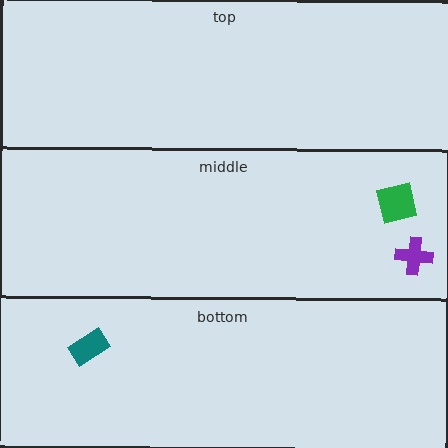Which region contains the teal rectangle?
The bottom region.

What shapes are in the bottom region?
The teal rectangle.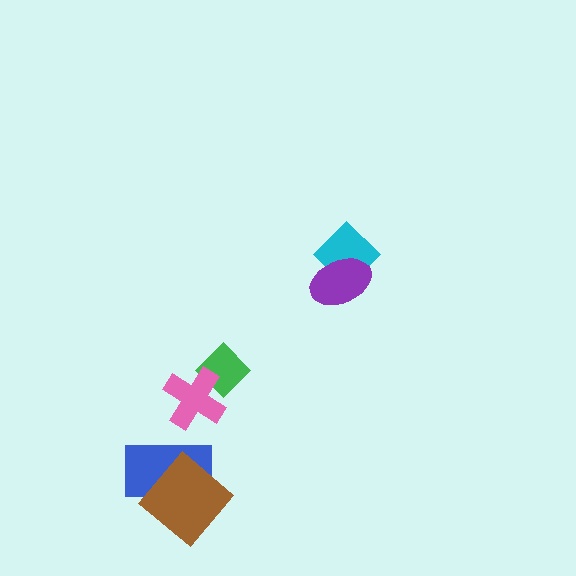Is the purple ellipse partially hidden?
No, no other shape covers it.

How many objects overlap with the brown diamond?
1 object overlaps with the brown diamond.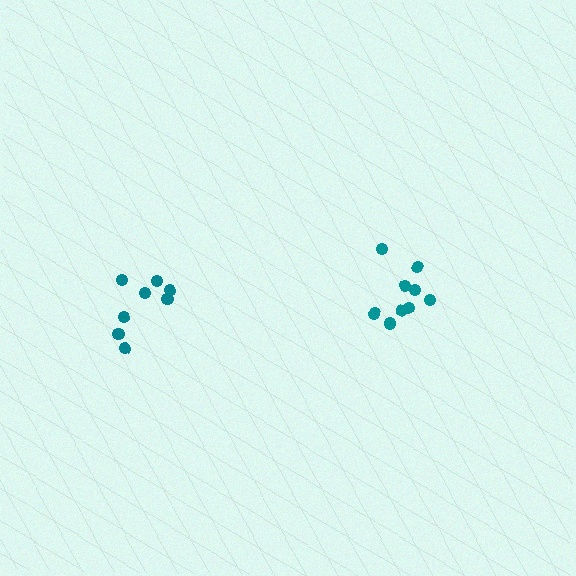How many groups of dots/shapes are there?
There are 2 groups.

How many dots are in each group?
Group 1: 9 dots, Group 2: 8 dots (17 total).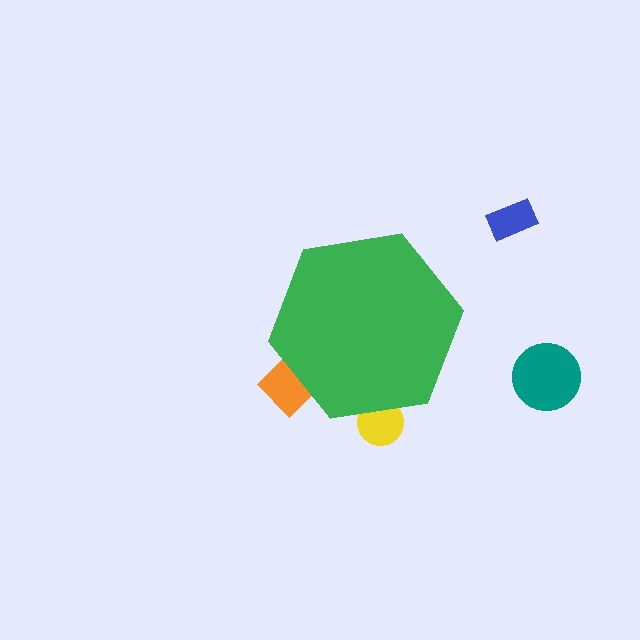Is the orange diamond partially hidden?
Yes, the orange diamond is partially hidden behind the green hexagon.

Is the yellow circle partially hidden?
Yes, the yellow circle is partially hidden behind the green hexagon.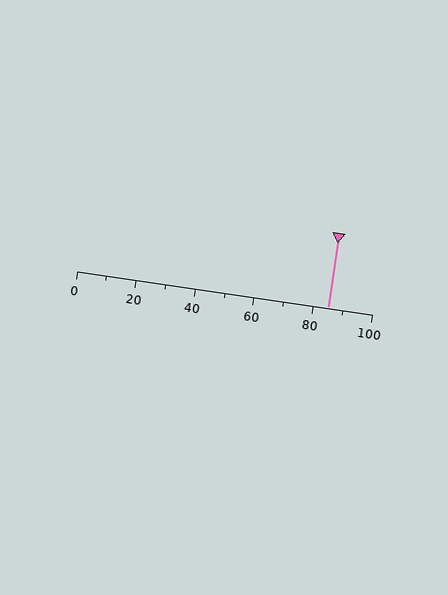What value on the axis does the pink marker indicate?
The marker indicates approximately 85.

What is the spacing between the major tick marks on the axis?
The major ticks are spaced 20 apart.